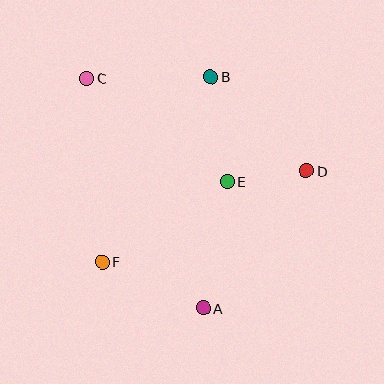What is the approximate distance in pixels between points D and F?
The distance between D and F is approximately 223 pixels.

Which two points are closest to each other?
Points D and E are closest to each other.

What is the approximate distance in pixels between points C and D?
The distance between C and D is approximately 239 pixels.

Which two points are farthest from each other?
Points A and C are farthest from each other.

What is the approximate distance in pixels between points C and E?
The distance between C and E is approximately 175 pixels.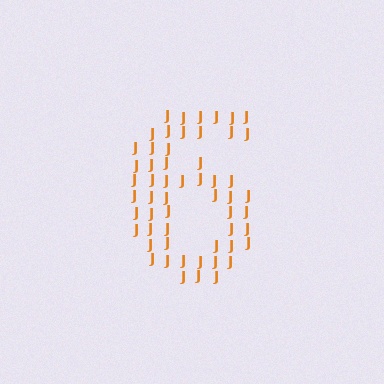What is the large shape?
The large shape is the digit 6.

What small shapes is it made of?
It is made of small letter J's.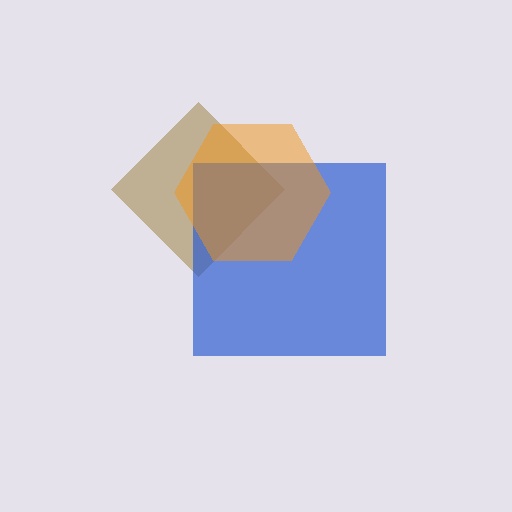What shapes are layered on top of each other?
The layered shapes are: a brown diamond, a blue square, an orange hexagon.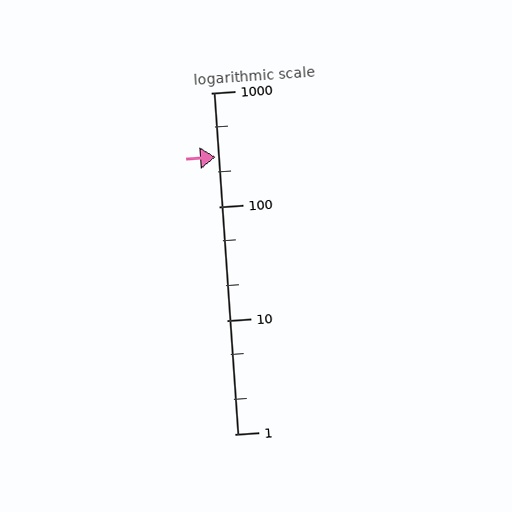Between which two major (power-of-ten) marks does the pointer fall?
The pointer is between 100 and 1000.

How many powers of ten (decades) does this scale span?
The scale spans 3 decades, from 1 to 1000.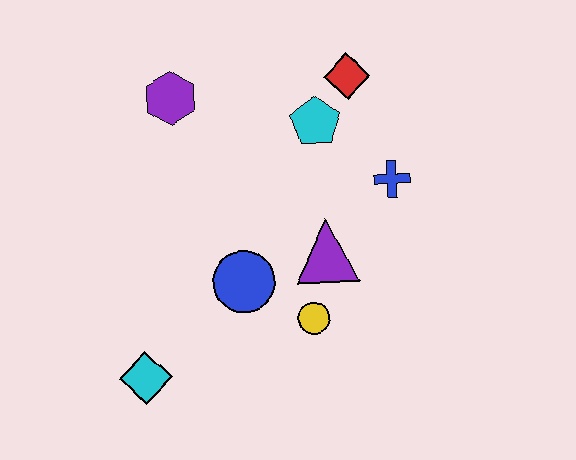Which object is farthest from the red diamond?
The cyan diamond is farthest from the red diamond.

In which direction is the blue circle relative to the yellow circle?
The blue circle is to the left of the yellow circle.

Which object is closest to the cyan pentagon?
The red diamond is closest to the cyan pentagon.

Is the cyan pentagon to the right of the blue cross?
No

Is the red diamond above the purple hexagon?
Yes